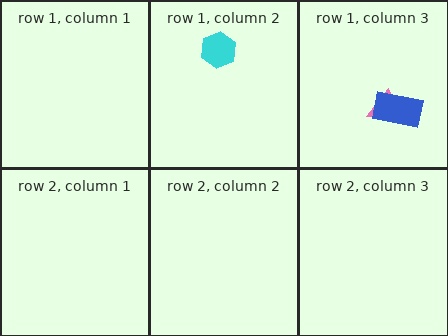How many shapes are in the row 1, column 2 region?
1.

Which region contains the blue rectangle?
The row 1, column 3 region.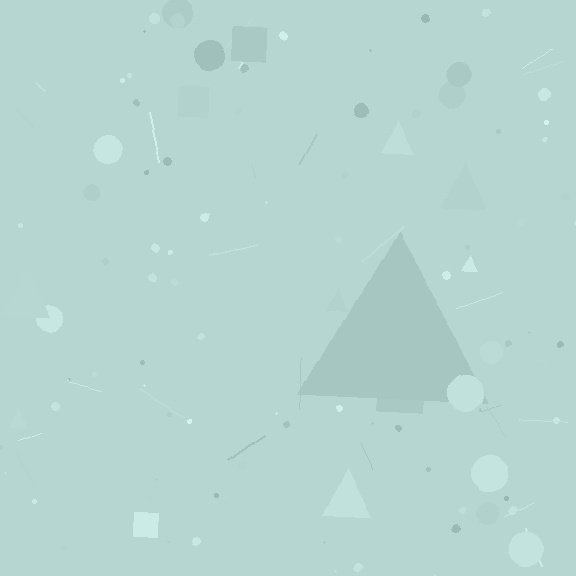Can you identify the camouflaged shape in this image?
The camouflaged shape is a triangle.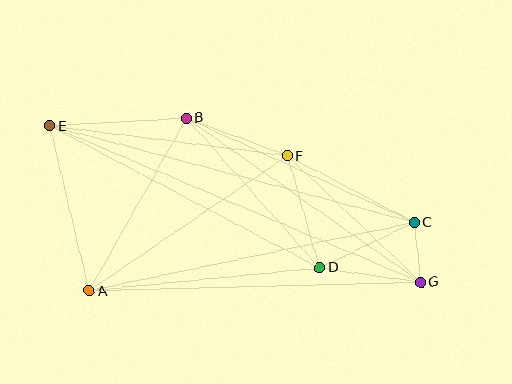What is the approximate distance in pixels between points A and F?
The distance between A and F is approximately 239 pixels.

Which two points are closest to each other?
Points C and G are closest to each other.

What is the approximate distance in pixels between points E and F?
The distance between E and F is approximately 239 pixels.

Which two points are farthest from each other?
Points E and G are farthest from each other.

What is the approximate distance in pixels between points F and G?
The distance between F and G is approximately 184 pixels.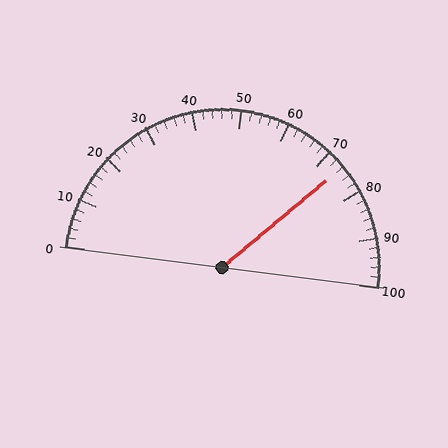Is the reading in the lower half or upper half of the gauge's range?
The reading is in the upper half of the range (0 to 100).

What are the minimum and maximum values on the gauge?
The gauge ranges from 0 to 100.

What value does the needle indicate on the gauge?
The needle indicates approximately 74.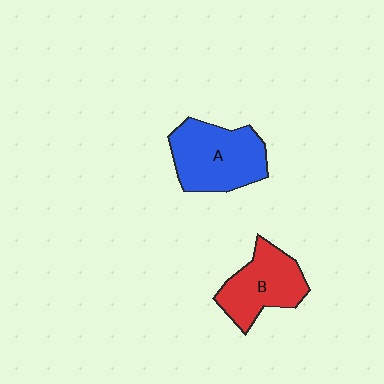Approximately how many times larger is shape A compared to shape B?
Approximately 1.2 times.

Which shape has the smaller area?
Shape B (red).